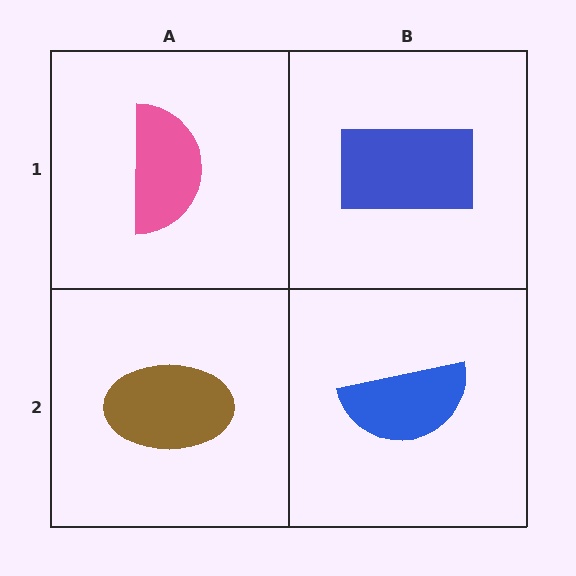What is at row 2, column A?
A brown ellipse.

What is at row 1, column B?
A blue rectangle.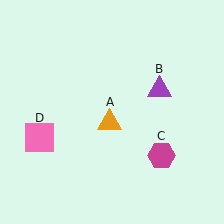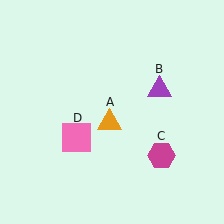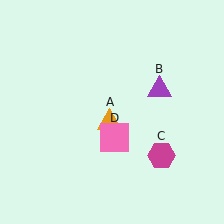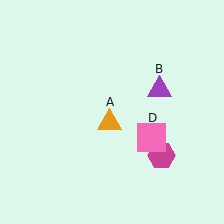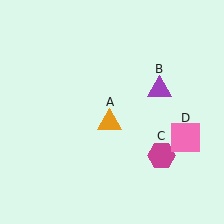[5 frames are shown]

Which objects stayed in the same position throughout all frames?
Orange triangle (object A) and purple triangle (object B) and magenta hexagon (object C) remained stationary.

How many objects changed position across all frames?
1 object changed position: pink square (object D).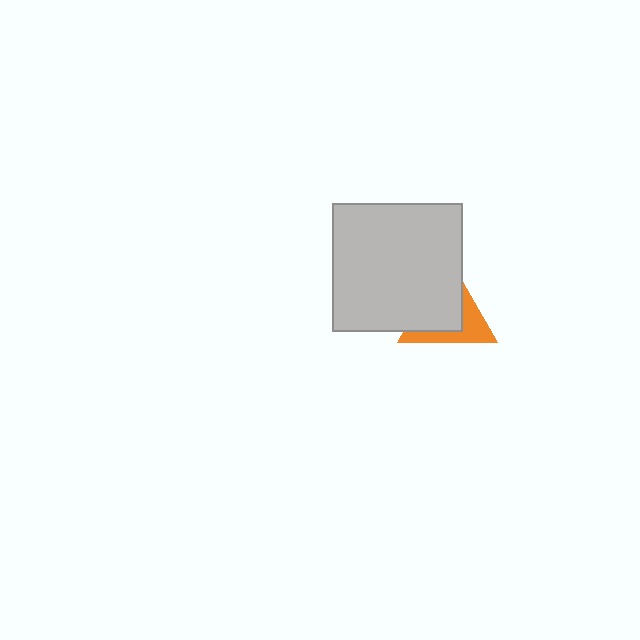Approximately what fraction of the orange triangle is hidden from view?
Roughly 60% of the orange triangle is hidden behind the light gray rectangle.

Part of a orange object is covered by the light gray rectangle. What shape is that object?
It is a triangle.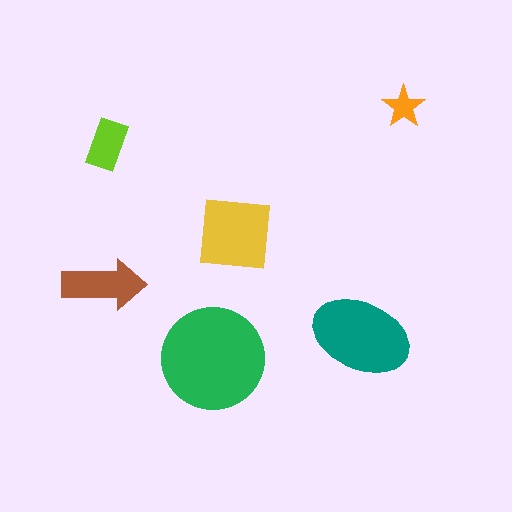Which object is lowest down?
The green circle is bottommost.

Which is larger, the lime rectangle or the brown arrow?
The brown arrow.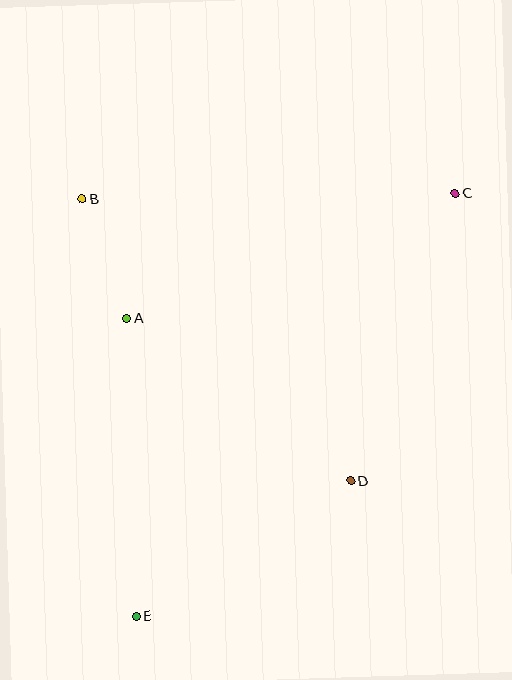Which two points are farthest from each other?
Points C and E are farthest from each other.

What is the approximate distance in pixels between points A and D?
The distance between A and D is approximately 276 pixels.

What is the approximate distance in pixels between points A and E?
The distance between A and E is approximately 298 pixels.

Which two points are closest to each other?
Points A and B are closest to each other.